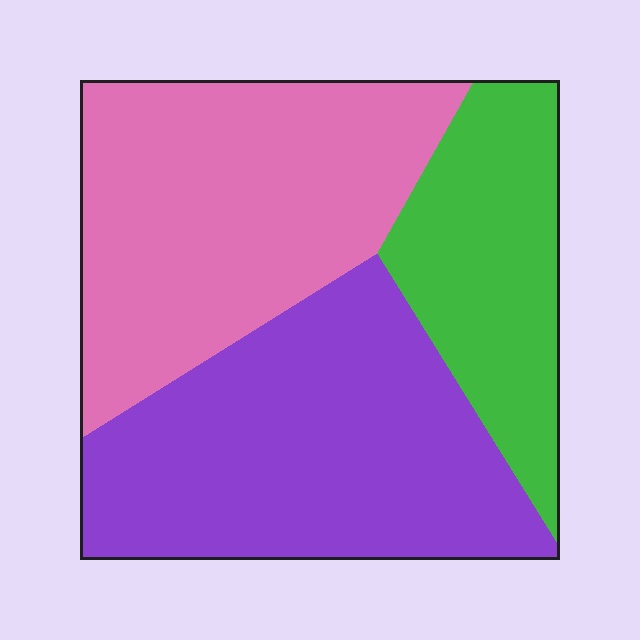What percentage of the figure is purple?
Purple covers about 40% of the figure.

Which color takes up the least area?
Green, at roughly 20%.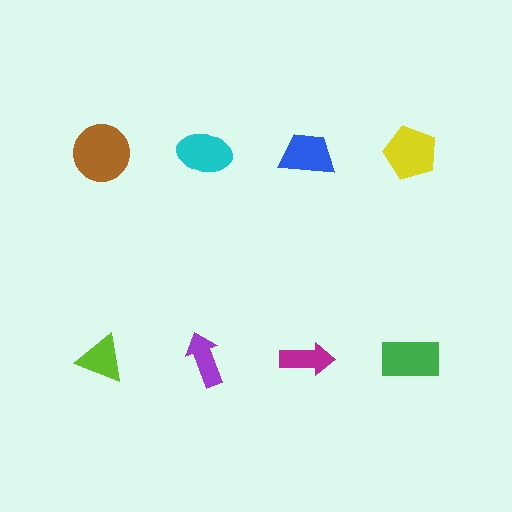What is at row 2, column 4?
A green rectangle.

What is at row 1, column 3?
A blue trapezoid.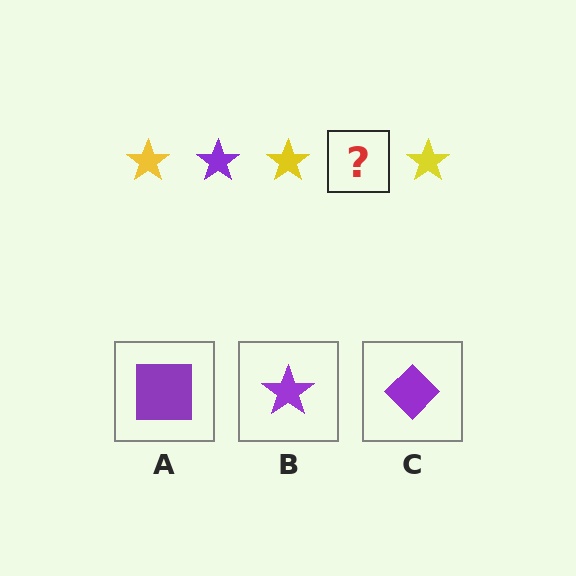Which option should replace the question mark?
Option B.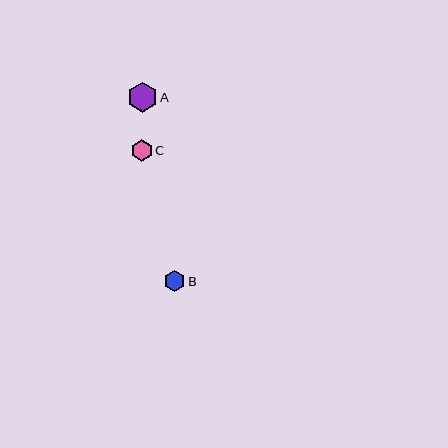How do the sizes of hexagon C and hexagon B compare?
Hexagon C and hexagon B are approximately the same size.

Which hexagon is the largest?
Hexagon A is the largest with a size of approximately 30 pixels.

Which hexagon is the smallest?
Hexagon B is the smallest with a size of approximately 21 pixels.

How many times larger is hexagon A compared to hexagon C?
Hexagon A is approximately 1.4 times the size of hexagon C.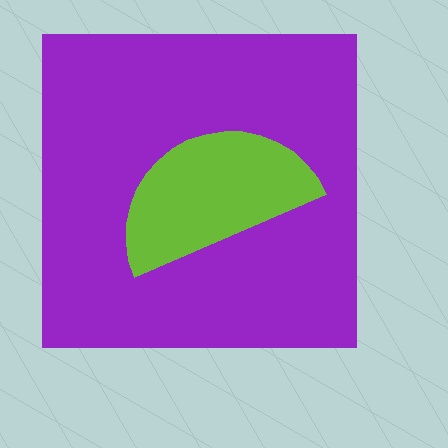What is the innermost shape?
The lime semicircle.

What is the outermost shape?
The purple square.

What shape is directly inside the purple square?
The lime semicircle.